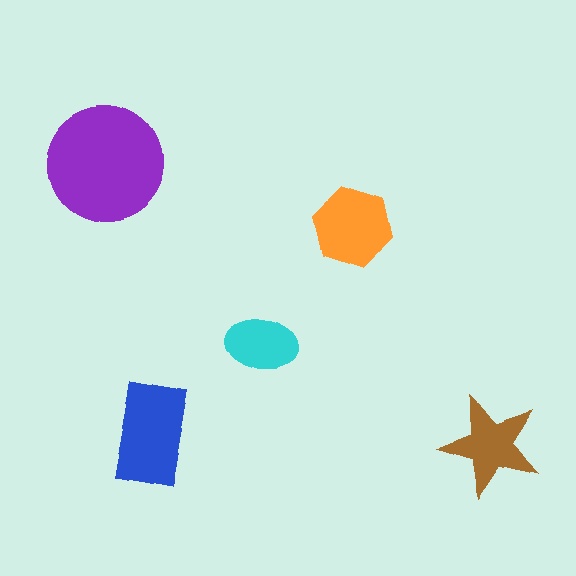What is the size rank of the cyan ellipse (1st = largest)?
5th.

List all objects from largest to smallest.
The purple circle, the blue rectangle, the orange hexagon, the brown star, the cyan ellipse.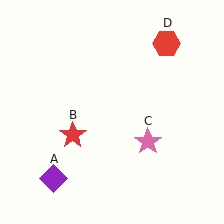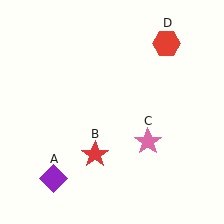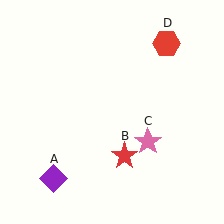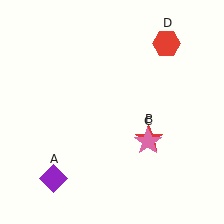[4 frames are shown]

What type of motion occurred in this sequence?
The red star (object B) rotated counterclockwise around the center of the scene.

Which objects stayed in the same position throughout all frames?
Purple diamond (object A) and pink star (object C) and red hexagon (object D) remained stationary.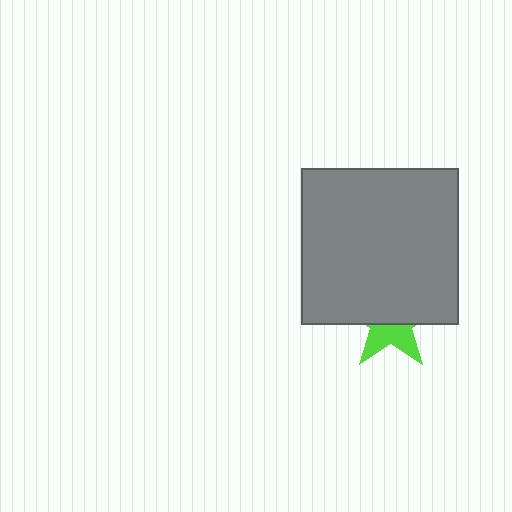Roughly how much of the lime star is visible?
A small part of it is visible (roughly 41%).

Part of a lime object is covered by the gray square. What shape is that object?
It is a star.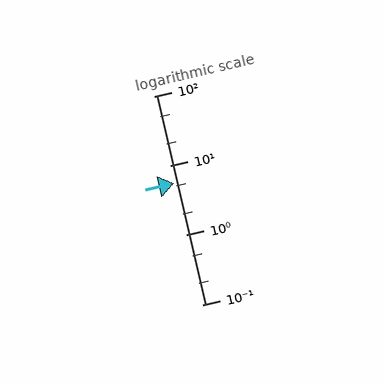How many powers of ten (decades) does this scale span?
The scale spans 3 decades, from 0.1 to 100.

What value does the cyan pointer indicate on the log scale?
The pointer indicates approximately 5.5.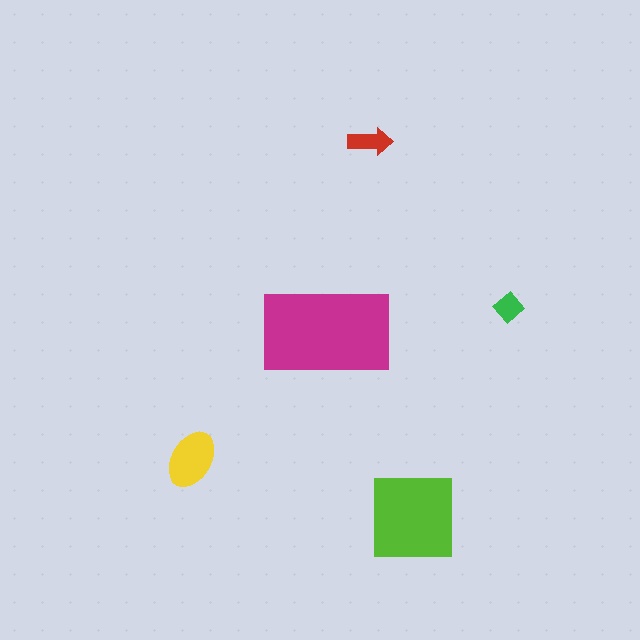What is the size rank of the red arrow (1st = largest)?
4th.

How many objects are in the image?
There are 5 objects in the image.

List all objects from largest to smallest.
The magenta rectangle, the lime square, the yellow ellipse, the red arrow, the green diamond.